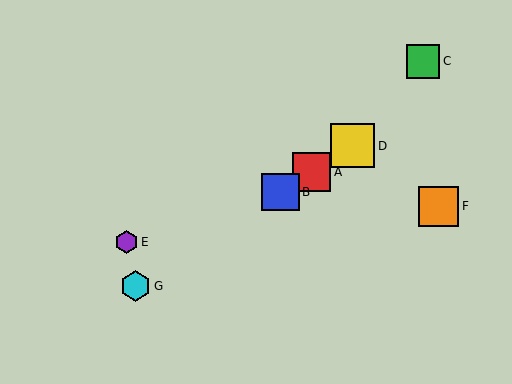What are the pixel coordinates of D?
Object D is at (353, 146).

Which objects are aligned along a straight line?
Objects A, B, D, G are aligned along a straight line.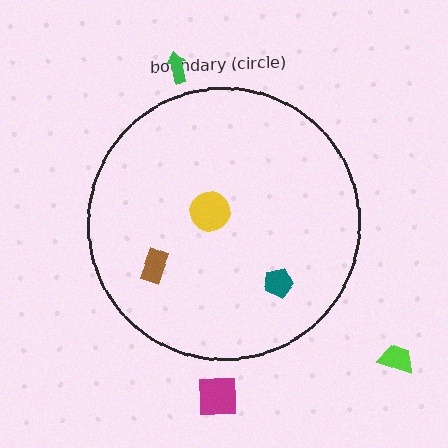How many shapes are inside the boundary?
3 inside, 3 outside.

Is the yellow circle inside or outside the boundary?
Inside.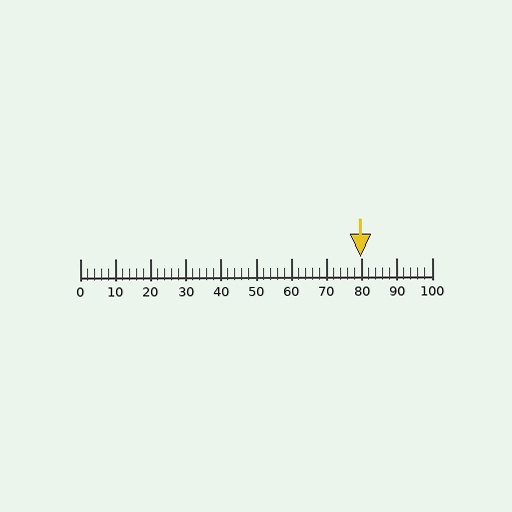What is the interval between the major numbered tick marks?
The major tick marks are spaced 10 units apart.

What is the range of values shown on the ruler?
The ruler shows values from 0 to 100.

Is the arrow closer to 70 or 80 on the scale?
The arrow is closer to 80.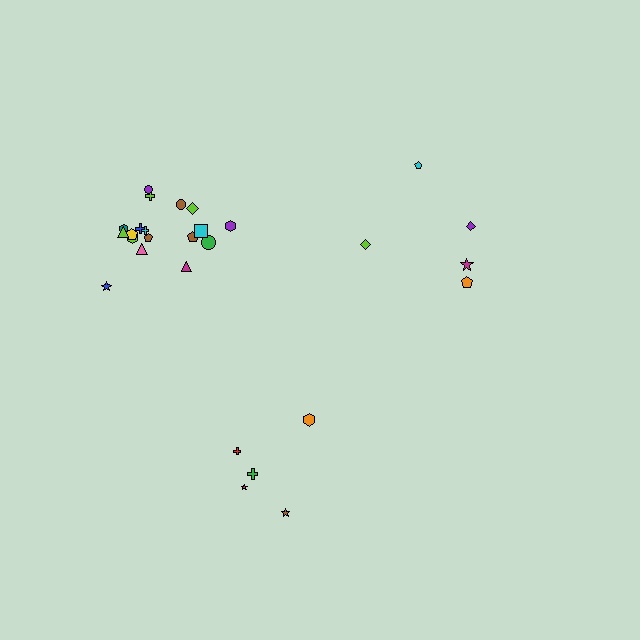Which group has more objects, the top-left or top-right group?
The top-left group.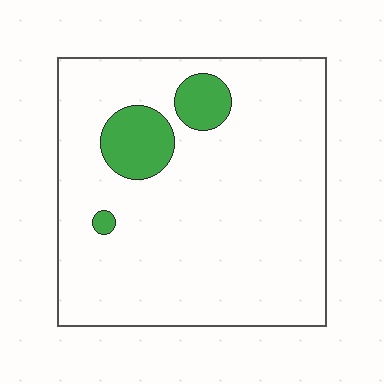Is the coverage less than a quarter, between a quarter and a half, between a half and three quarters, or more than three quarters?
Less than a quarter.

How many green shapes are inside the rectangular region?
3.